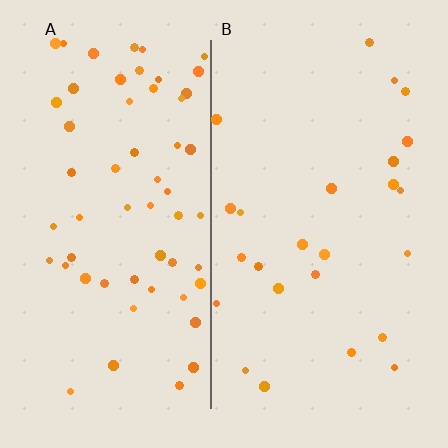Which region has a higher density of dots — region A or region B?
A (the left).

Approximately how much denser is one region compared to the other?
Approximately 2.3× — region A over region B.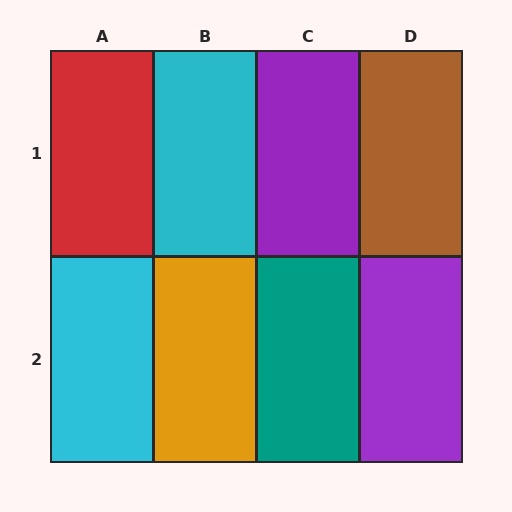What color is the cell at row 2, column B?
Orange.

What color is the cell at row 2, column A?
Cyan.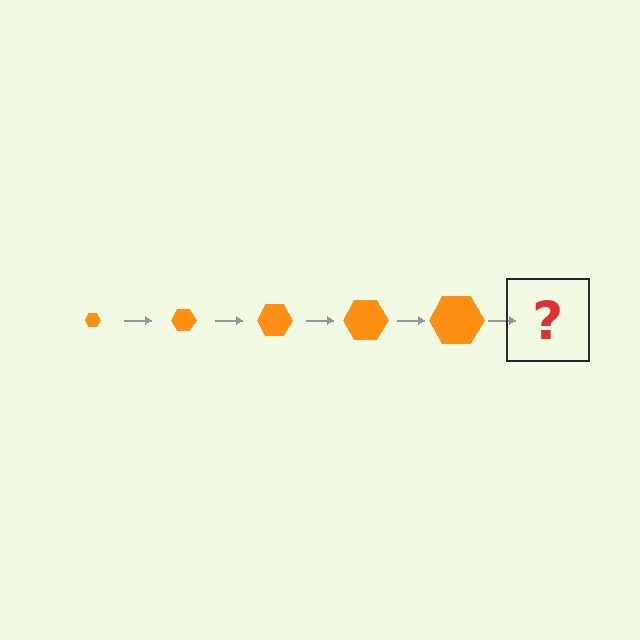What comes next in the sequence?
The next element should be an orange hexagon, larger than the previous one.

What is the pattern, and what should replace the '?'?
The pattern is that the hexagon gets progressively larger each step. The '?' should be an orange hexagon, larger than the previous one.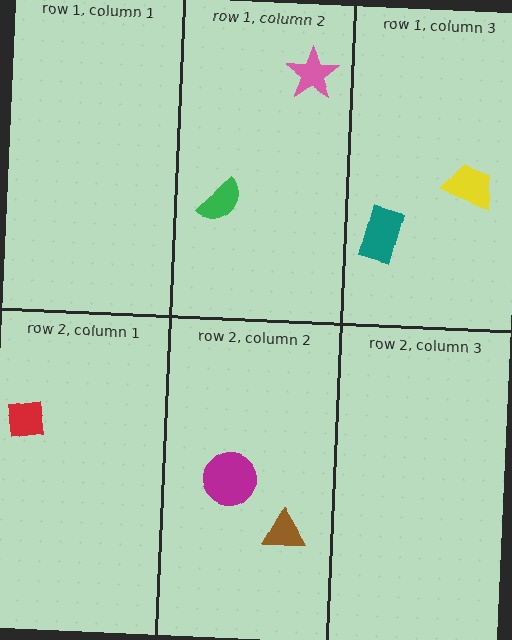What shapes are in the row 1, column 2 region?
The green semicircle, the pink star.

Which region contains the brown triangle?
The row 2, column 2 region.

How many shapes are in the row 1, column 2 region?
2.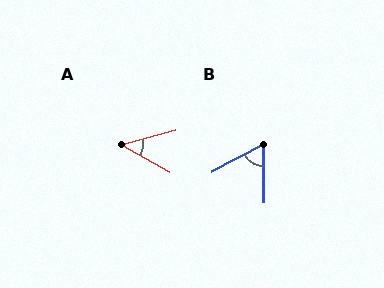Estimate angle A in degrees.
Approximately 45 degrees.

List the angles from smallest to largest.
A (45°), B (62°).